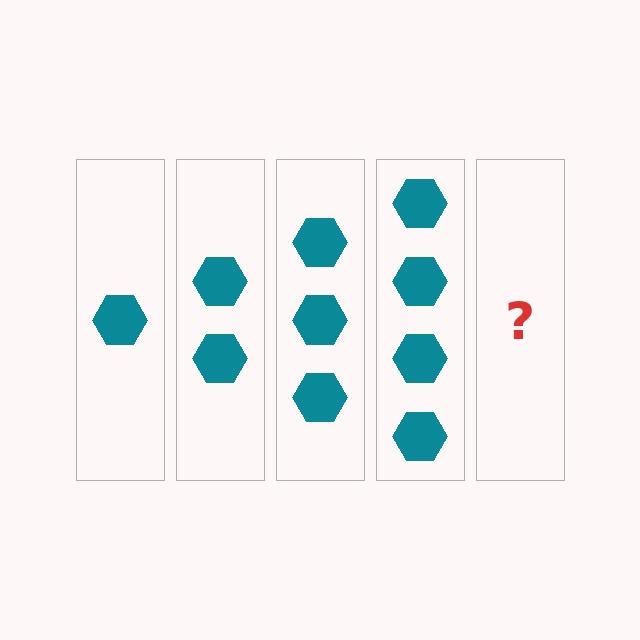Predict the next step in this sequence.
The next step is 5 hexagons.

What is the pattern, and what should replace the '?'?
The pattern is that each step adds one more hexagon. The '?' should be 5 hexagons.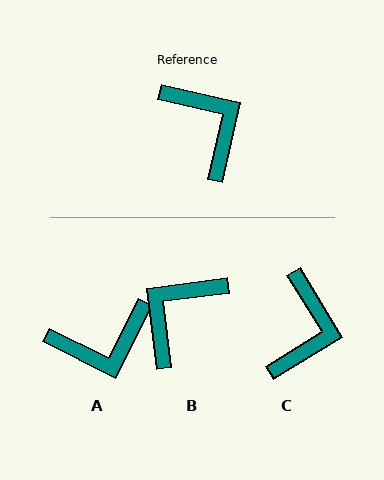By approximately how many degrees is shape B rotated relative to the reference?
Approximately 110 degrees counter-clockwise.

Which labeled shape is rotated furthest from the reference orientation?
B, about 110 degrees away.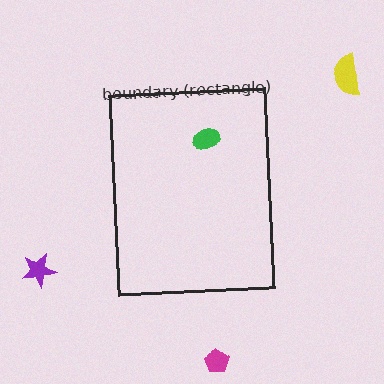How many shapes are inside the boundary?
1 inside, 3 outside.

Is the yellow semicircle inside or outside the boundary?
Outside.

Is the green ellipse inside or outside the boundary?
Inside.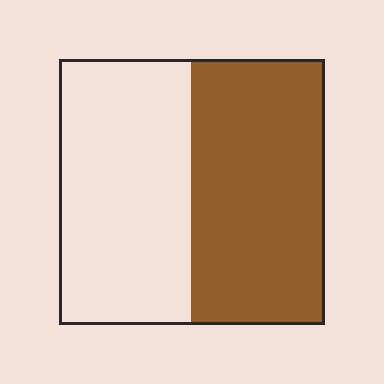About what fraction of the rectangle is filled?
About one half (1/2).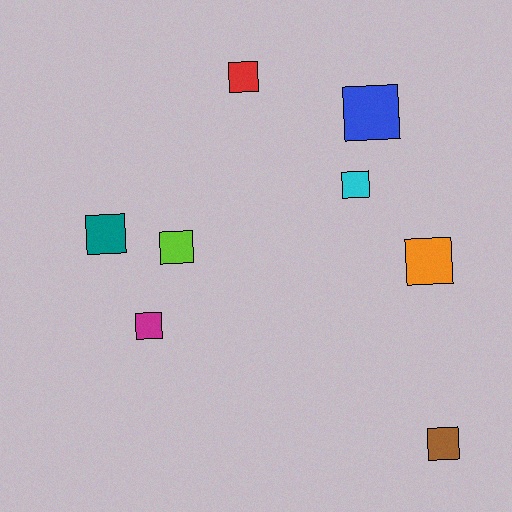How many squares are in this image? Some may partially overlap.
There are 8 squares.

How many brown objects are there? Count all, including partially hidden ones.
There is 1 brown object.